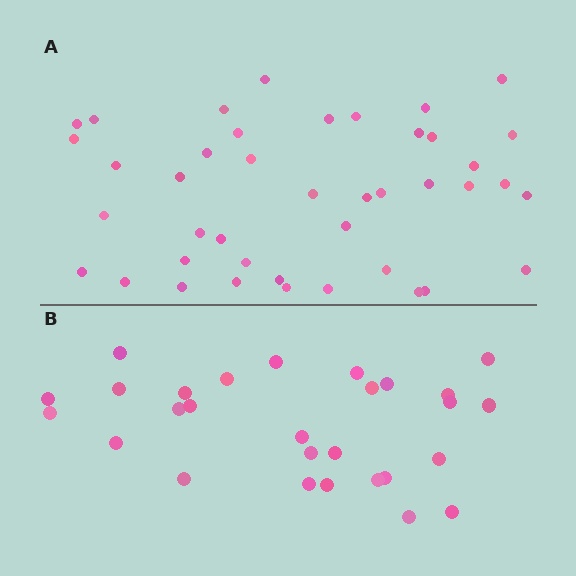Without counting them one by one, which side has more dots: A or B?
Region A (the top region) has more dots.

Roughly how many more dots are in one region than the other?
Region A has approximately 15 more dots than region B.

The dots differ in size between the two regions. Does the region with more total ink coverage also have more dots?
No. Region B has more total ink coverage because its dots are larger, but region A actually contains more individual dots. Total area can be misleading — the number of items is what matters here.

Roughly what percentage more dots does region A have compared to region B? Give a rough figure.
About 50% more.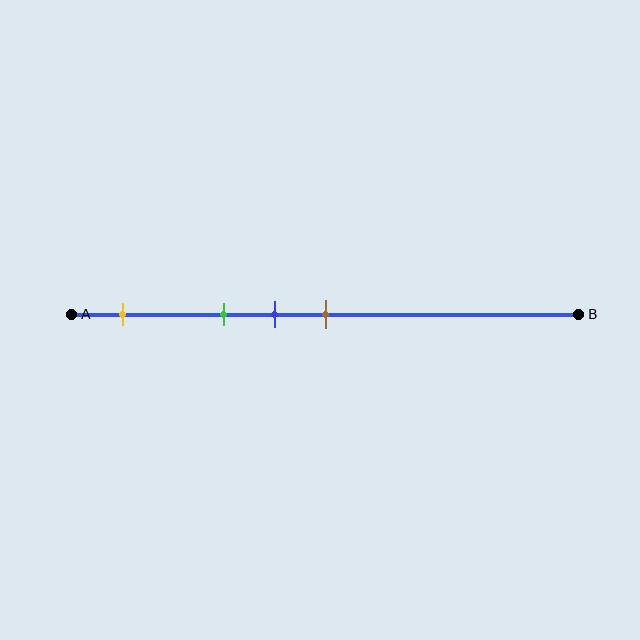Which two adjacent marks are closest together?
The blue and brown marks are the closest adjacent pair.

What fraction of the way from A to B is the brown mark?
The brown mark is approximately 50% (0.5) of the way from A to B.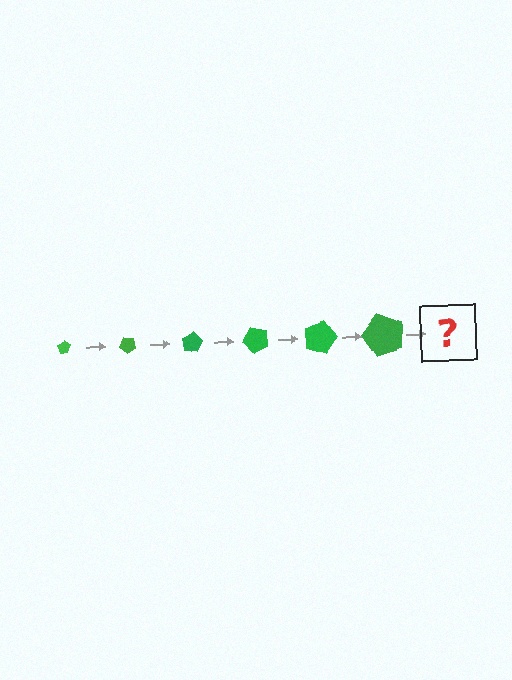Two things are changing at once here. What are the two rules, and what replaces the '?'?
The two rules are that the pentagon grows larger each step and it rotates 40 degrees each step. The '?' should be a pentagon, larger than the previous one and rotated 240 degrees from the start.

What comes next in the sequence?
The next element should be a pentagon, larger than the previous one and rotated 240 degrees from the start.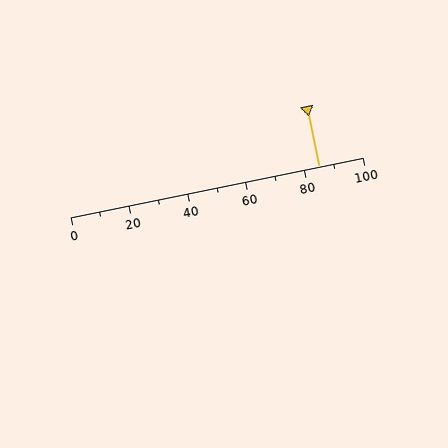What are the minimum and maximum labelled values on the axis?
The axis runs from 0 to 100.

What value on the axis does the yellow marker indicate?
The marker indicates approximately 85.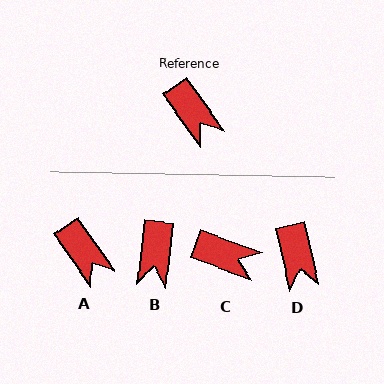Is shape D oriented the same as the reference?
No, it is off by about 22 degrees.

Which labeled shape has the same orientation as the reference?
A.